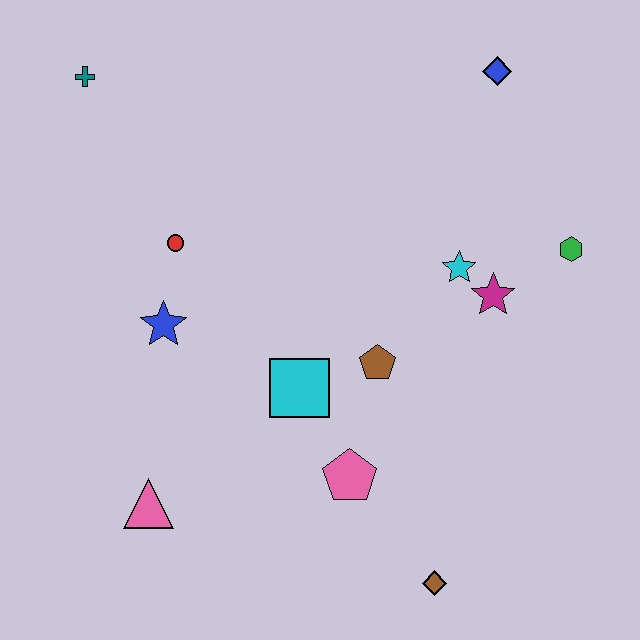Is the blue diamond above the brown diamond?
Yes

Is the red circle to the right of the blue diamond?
No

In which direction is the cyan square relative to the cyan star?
The cyan square is to the left of the cyan star.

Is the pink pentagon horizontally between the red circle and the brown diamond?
Yes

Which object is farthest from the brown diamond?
The teal cross is farthest from the brown diamond.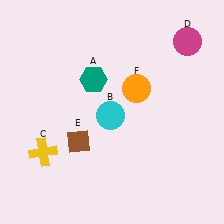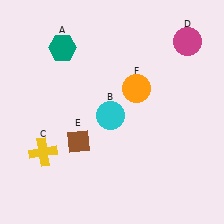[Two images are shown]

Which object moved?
The teal hexagon (A) moved left.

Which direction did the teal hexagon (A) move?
The teal hexagon (A) moved left.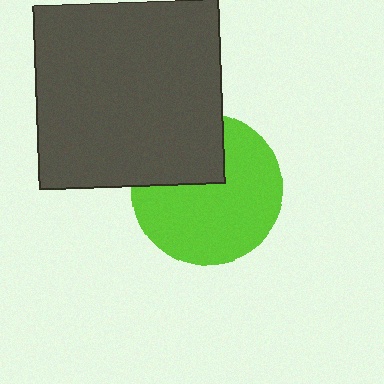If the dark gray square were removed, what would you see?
You would see the complete lime circle.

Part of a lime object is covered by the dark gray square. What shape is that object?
It is a circle.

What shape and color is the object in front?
The object in front is a dark gray square.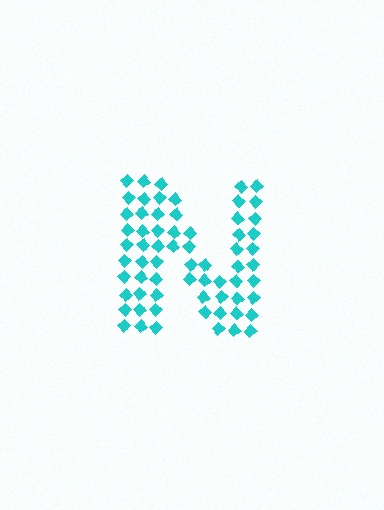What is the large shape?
The large shape is the letter N.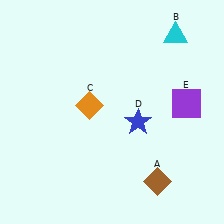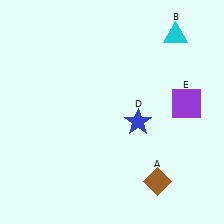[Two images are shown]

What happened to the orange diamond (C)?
The orange diamond (C) was removed in Image 2. It was in the top-left area of Image 1.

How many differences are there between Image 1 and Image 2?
There is 1 difference between the two images.